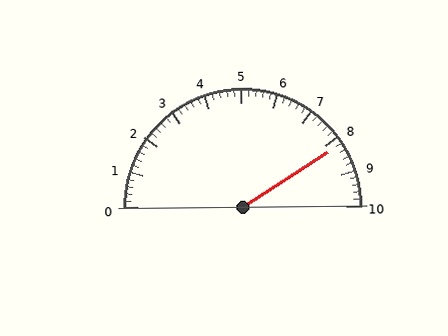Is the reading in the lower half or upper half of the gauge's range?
The reading is in the upper half of the range (0 to 10).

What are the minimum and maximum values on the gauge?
The gauge ranges from 0 to 10.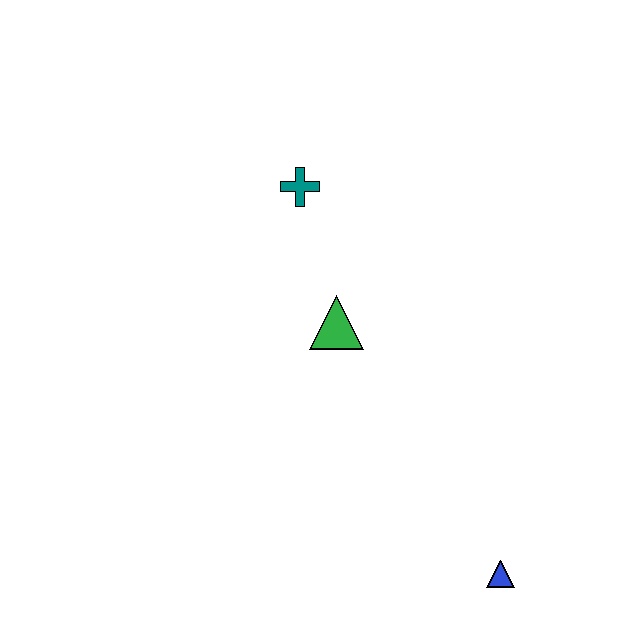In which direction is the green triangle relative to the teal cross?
The green triangle is below the teal cross.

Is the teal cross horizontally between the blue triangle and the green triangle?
No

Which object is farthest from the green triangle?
The blue triangle is farthest from the green triangle.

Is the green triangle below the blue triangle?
No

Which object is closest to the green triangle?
The teal cross is closest to the green triangle.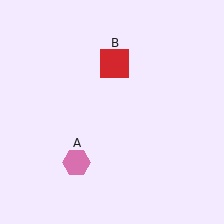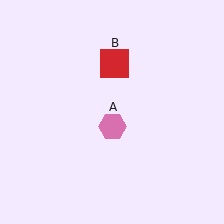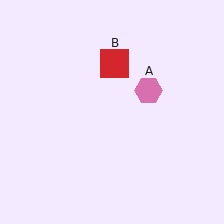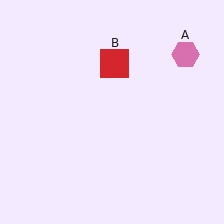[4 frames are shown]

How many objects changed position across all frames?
1 object changed position: pink hexagon (object A).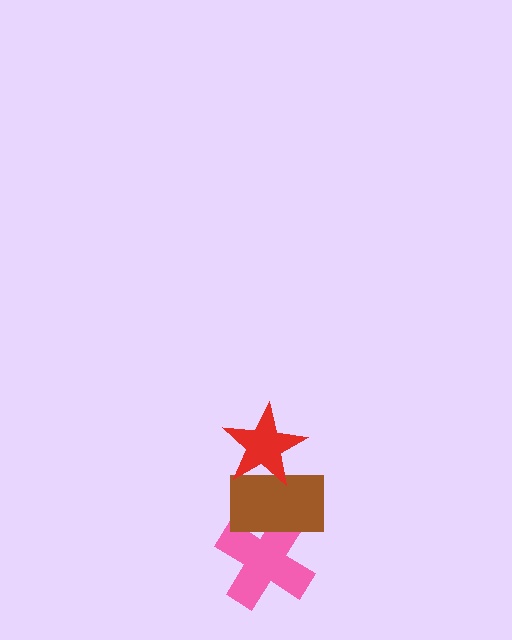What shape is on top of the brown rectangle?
The red star is on top of the brown rectangle.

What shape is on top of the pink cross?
The brown rectangle is on top of the pink cross.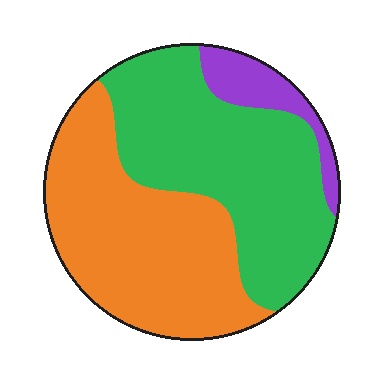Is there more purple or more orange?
Orange.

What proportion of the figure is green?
Green covers roughly 45% of the figure.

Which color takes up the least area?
Purple, at roughly 10%.